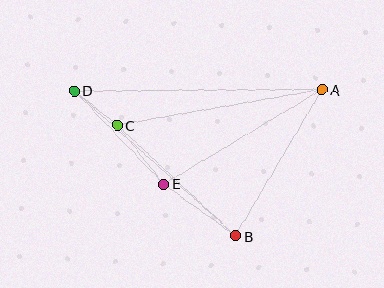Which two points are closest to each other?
Points C and D are closest to each other.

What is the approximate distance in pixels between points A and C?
The distance between A and C is approximately 208 pixels.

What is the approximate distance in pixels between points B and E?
The distance between B and E is approximately 89 pixels.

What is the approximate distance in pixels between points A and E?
The distance between A and E is approximately 185 pixels.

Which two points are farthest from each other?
Points A and D are farthest from each other.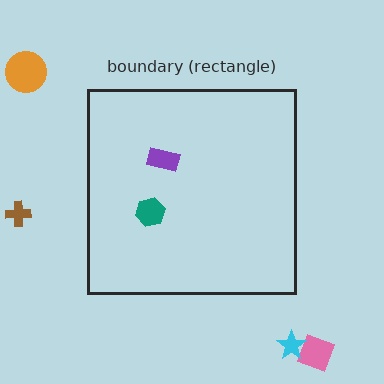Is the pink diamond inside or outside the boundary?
Outside.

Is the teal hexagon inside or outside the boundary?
Inside.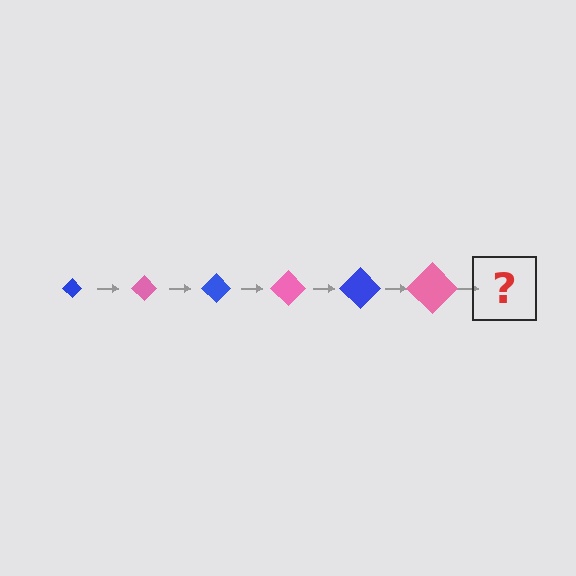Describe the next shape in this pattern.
It should be a blue diamond, larger than the previous one.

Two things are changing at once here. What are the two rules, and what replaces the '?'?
The two rules are that the diamond grows larger each step and the color cycles through blue and pink. The '?' should be a blue diamond, larger than the previous one.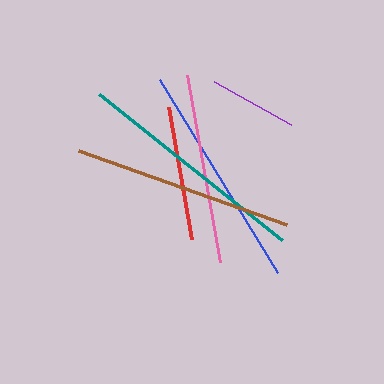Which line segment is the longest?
The teal line is the longest at approximately 234 pixels.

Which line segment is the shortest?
The purple line is the shortest at approximately 88 pixels.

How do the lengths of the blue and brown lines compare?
The blue and brown lines are approximately the same length.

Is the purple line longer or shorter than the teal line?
The teal line is longer than the purple line.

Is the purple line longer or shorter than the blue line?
The blue line is longer than the purple line.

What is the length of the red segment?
The red segment is approximately 134 pixels long.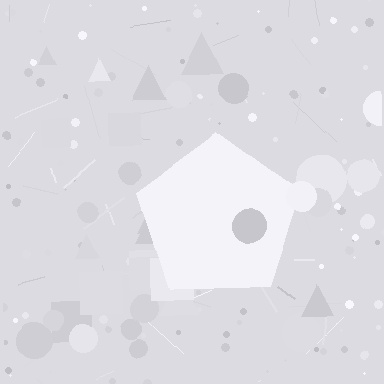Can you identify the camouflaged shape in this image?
The camouflaged shape is a pentagon.